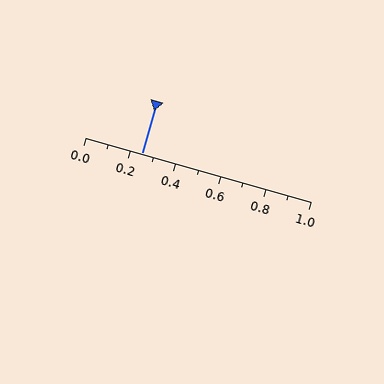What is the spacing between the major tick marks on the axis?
The major ticks are spaced 0.2 apart.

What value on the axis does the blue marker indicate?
The marker indicates approximately 0.25.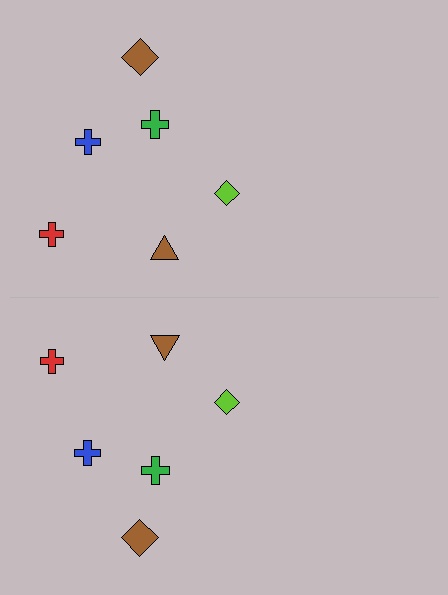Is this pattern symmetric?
Yes, this pattern has bilateral (reflection) symmetry.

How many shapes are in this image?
There are 12 shapes in this image.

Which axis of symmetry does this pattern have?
The pattern has a horizontal axis of symmetry running through the center of the image.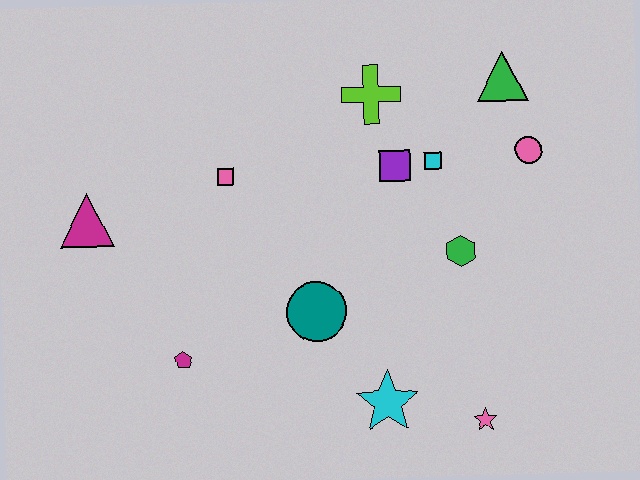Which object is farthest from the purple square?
The magenta triangle is farthest from the purple square.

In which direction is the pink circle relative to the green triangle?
The pink circle is below the green triangle.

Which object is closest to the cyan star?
The pink star is closest to the cyan star.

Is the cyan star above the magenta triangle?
No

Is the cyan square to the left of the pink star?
Yes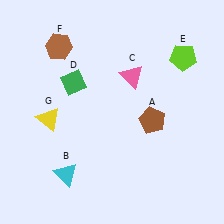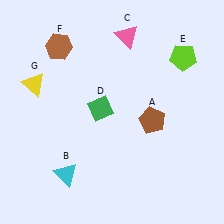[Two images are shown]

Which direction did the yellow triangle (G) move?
The yellow triangle (G) moved up.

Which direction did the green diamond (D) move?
The green diamond (D) moved right.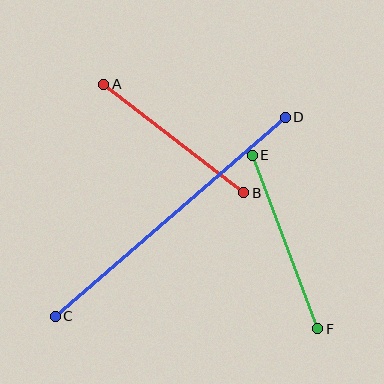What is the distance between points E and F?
The distance is approximately 185 pixels.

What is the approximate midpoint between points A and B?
The midpoint is at approximately (174, 139) pixels.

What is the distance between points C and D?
The distance is approximately 304 pixels.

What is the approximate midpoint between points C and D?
The midpoint is at approximately (170, 217) pixels.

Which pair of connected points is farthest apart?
Points C and D are farthest apart.